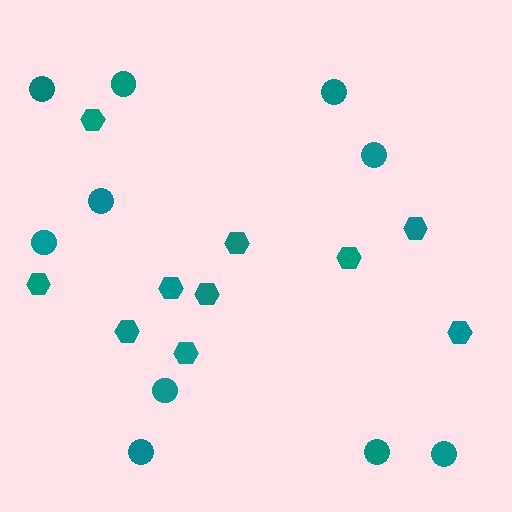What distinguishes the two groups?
There are 2 groups: one group of circles (10) and one group of hexagons (10).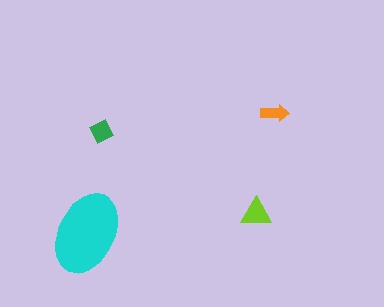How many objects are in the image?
There are 4 objects in the image.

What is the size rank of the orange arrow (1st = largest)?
4th.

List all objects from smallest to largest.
The orange arrow, the green diamond, the lime triangle, the cyan ellipse.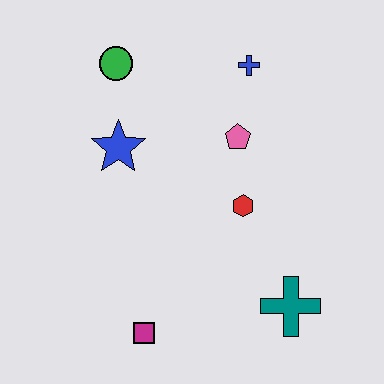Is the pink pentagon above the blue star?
Yes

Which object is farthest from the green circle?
The teal cross is farthest from the green circle.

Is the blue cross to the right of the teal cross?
No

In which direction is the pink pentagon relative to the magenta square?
The pink pentagon is above the magenta square.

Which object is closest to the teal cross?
The red hexagon is closest to the teal cross.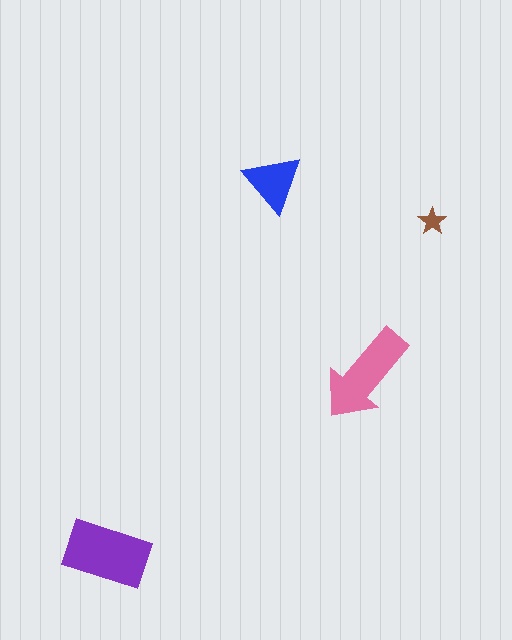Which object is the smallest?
The brown star.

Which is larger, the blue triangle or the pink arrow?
The pink arrow.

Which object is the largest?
The purple rectangle.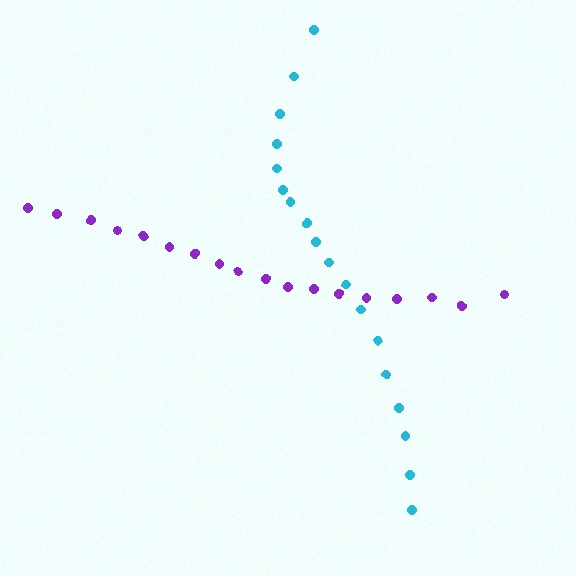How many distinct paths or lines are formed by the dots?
There are 2 distinct paths.